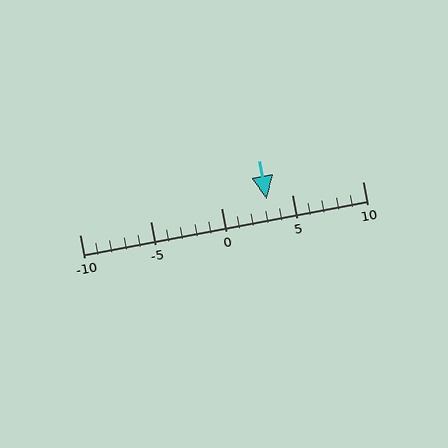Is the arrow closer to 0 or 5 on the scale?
The arrow is closer to 5.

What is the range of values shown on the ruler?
The ruler shows values from -10 to 10.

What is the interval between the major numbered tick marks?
The major tick marks are spaced 5 units apart.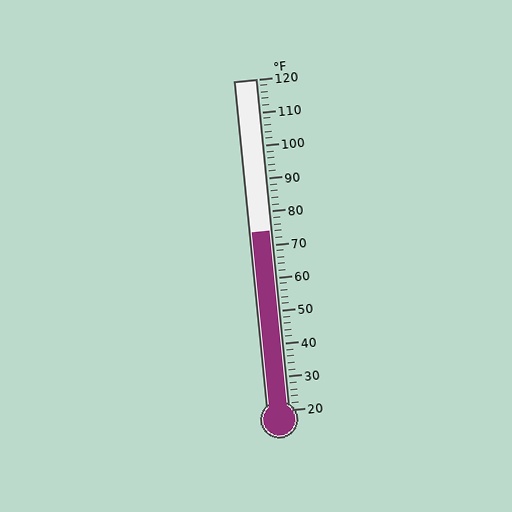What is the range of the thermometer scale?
The thermometer scale ranges from 20°F to 120°F.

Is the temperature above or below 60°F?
The temperature is above 60°F.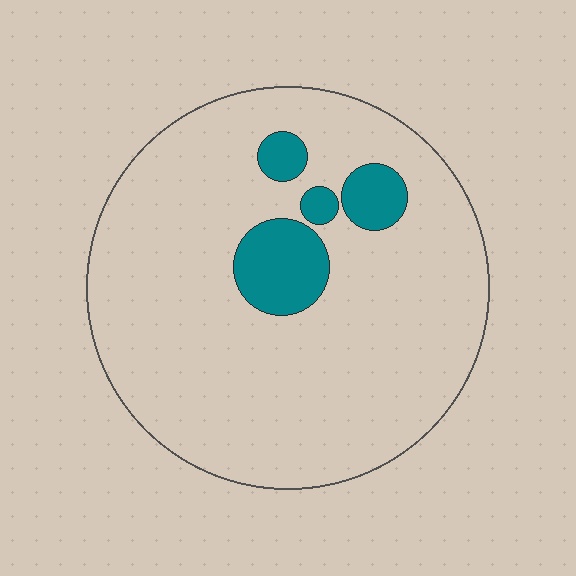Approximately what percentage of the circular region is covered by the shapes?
Approximately 10%.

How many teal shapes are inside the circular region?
4.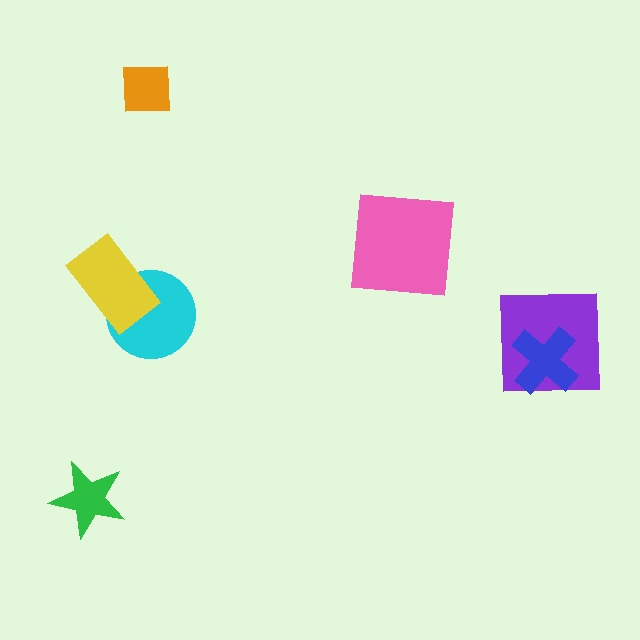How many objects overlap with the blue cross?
1 object overlaps with the blue cross.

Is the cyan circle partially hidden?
Yes, it is partially covered by another shape.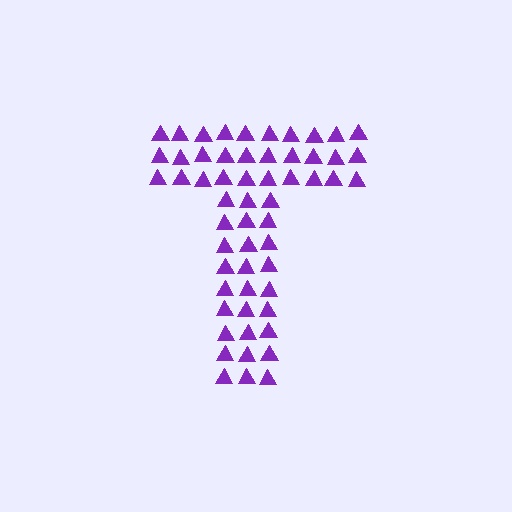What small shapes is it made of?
It is made of small triangles.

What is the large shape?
The large shape is the letter T.